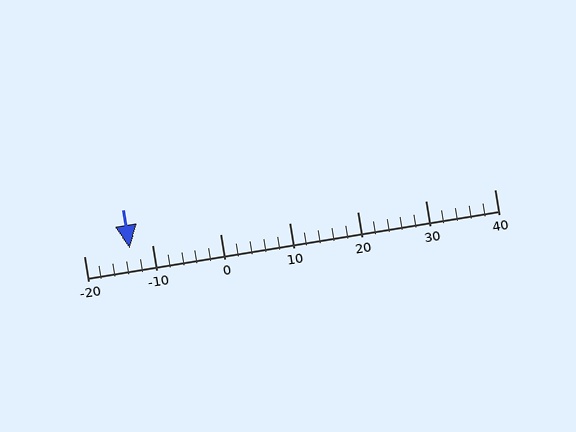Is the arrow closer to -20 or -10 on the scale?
The arrow is closer to -10.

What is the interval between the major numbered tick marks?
The major tick marks are spaced 10 units apart.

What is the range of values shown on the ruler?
The ruler shows values from -20 to 40.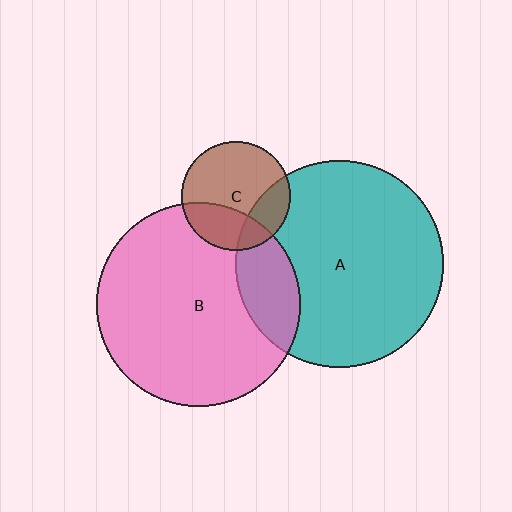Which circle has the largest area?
Circle A (teal).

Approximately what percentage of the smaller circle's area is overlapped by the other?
Approximately 30%.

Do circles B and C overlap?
Yes.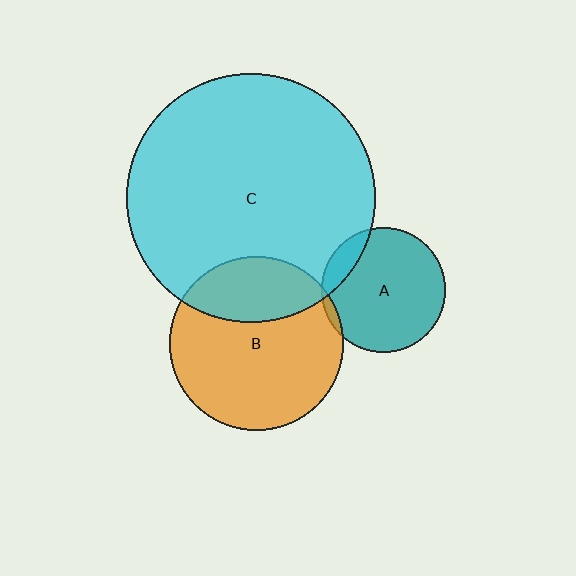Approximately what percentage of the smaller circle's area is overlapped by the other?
Approximately 5%.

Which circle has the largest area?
Circle C (cyan).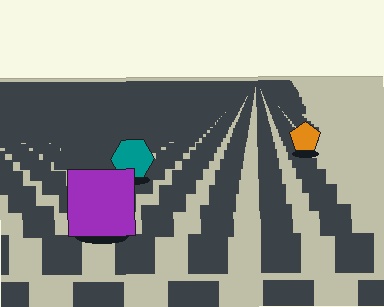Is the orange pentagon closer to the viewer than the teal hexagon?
No. The teal hexagon is closer — you can tell from the texture gradient: the ground texture is coarser near it.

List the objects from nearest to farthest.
From nearest to farthest: the purple square, the teal hexagon, the orange pentagon.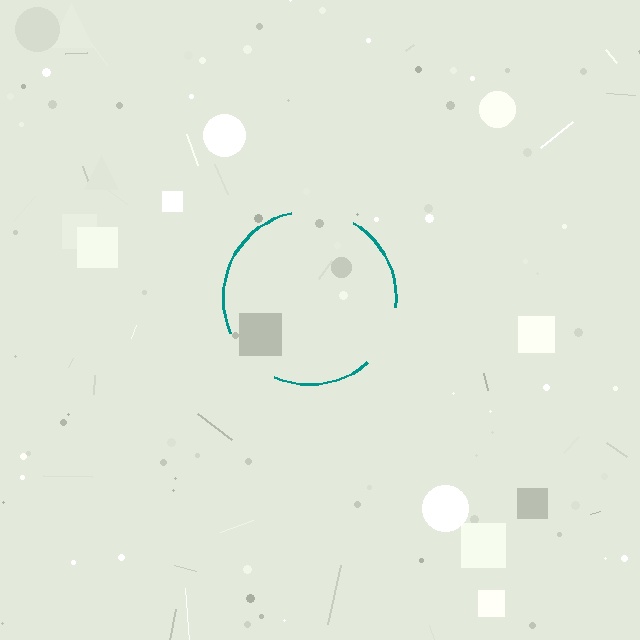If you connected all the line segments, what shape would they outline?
They would outline a circle.